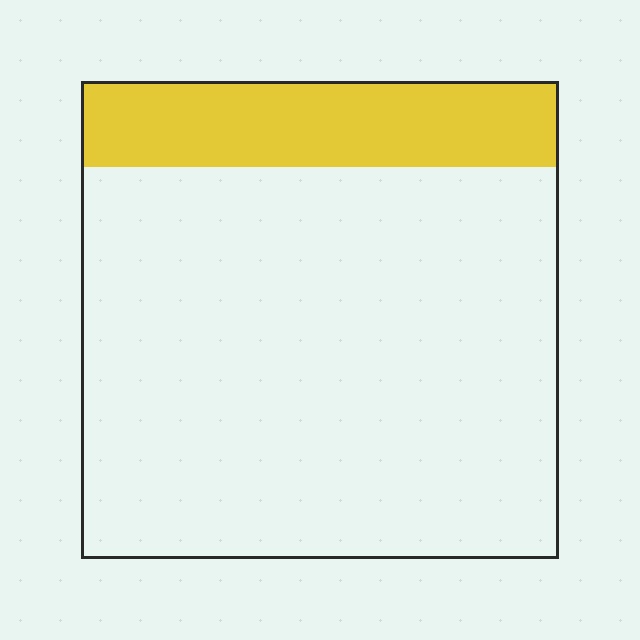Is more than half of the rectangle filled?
No.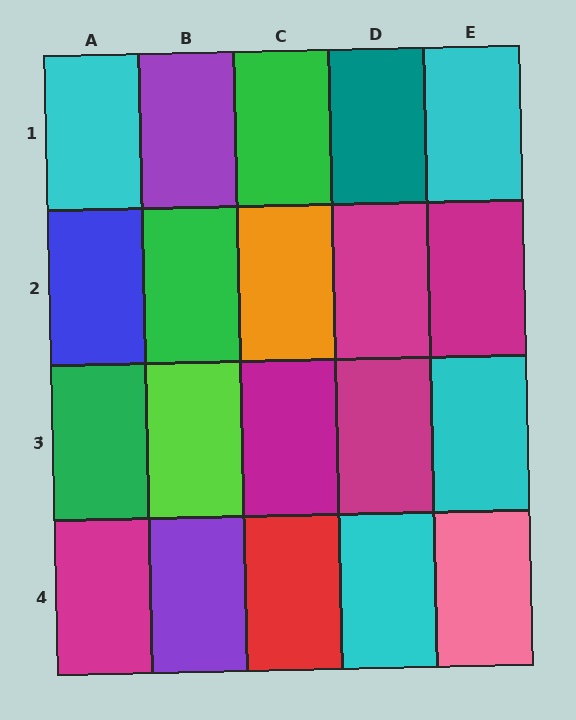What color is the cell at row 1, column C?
Green.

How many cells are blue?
1 cell is blue.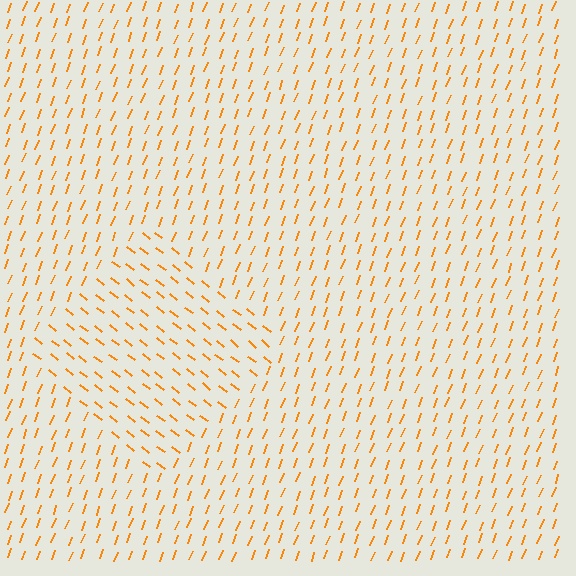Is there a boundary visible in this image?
Yes, there is a texture boundary formed by a change in line orientation.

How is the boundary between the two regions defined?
The boundary is defined purely by a change in line orientation (approximately 73 degrees difference). All lines are the same color and thickness.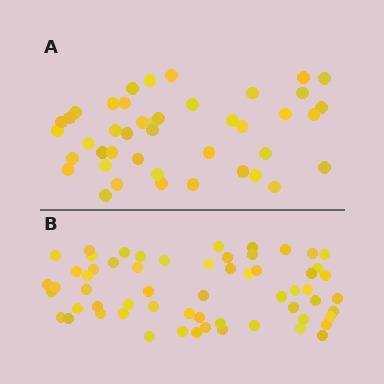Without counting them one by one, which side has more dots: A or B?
Region B (the bottom region) has more dots.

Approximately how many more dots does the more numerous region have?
Region B has approximately 15 more dots than region A.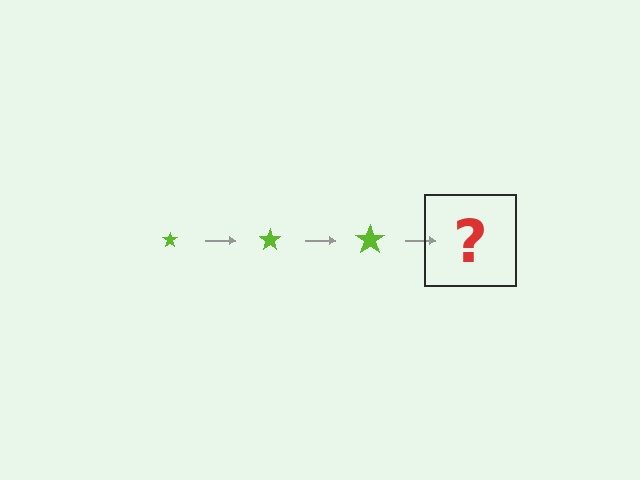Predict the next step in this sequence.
The next step is a lime star, larger than the previous one.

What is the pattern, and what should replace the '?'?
The pattern is that the star gets progressively larger each step. The '?' should be a lime star, larger than the previous one.